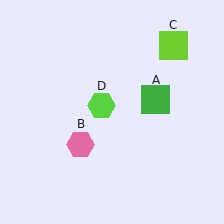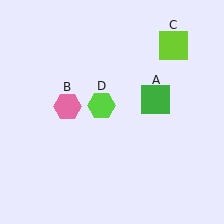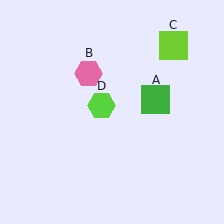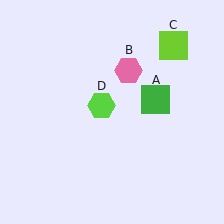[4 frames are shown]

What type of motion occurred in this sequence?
The pink hexagon (object B) rotated clockwise around the center of the scene.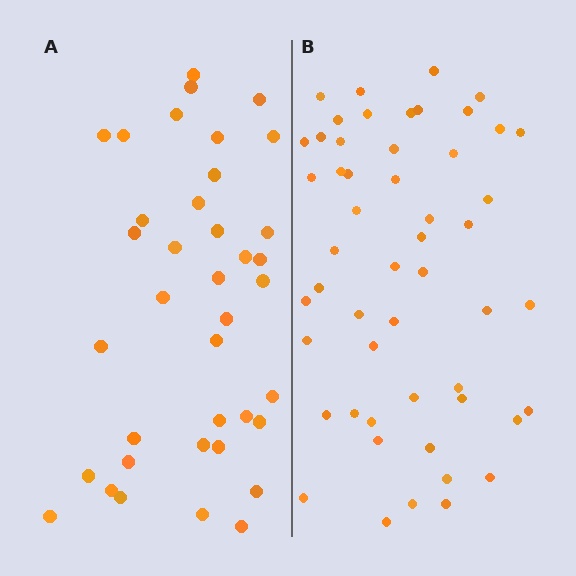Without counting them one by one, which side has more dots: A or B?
Region B (the right region) has more dots.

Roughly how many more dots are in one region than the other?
Region B has approximately 15 more dots than region A.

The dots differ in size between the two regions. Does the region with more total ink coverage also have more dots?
No. Region A has more total ink coverage because its dots are larger, but region B actually contains more individual dots. Total area can be misleading — the number of items is what matters here.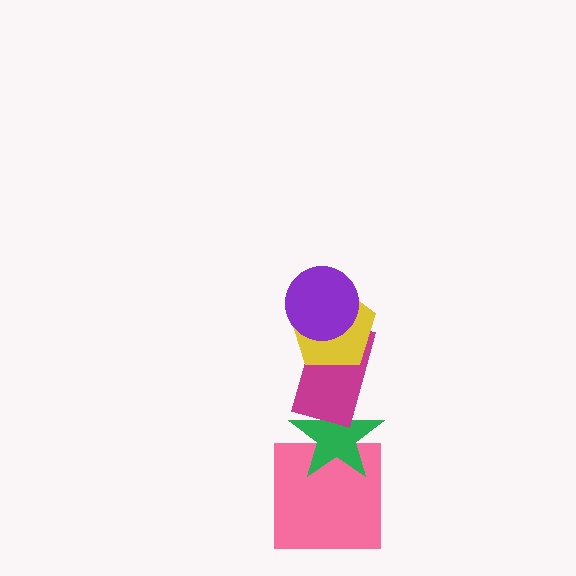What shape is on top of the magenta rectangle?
The yellow pentagon is on top of the magenta rectangle.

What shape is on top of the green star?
The magenta rectangle is on top of the green star.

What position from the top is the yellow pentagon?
The yellow pentagon is 2nd from the top.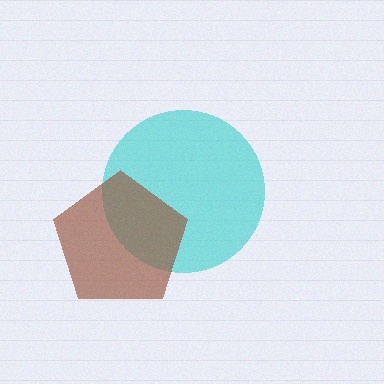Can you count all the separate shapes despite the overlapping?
Yes, there are 2 separate shapes.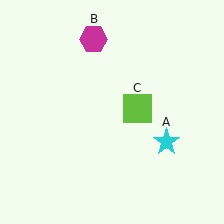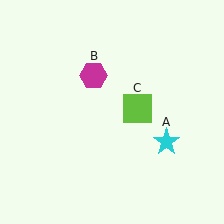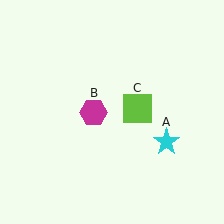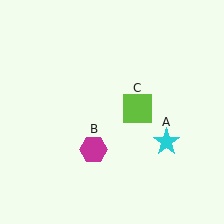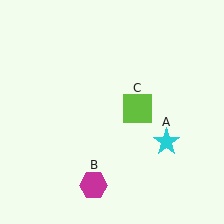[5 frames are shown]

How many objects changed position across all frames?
1 object changed position: magenta hexagon (object B).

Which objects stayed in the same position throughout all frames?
Cyan star (object A) and lime square (object C) remained stationary.